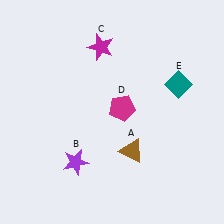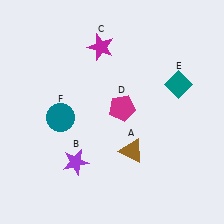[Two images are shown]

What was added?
A teal circle (F) was added in Image 2.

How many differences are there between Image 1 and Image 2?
There is 1 difference between the two images.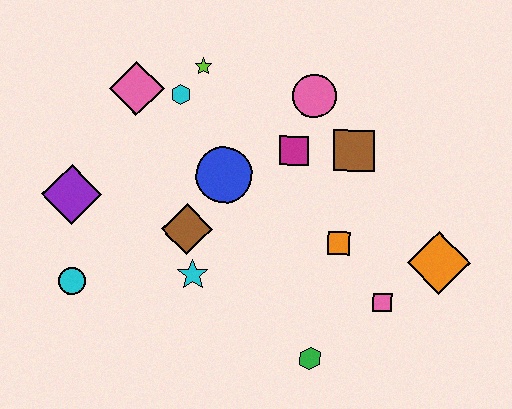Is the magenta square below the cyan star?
No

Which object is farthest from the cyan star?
The orange diamond is farthest from the cyan star.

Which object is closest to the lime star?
The cyan hexagon is closest to the lime star.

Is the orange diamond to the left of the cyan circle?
No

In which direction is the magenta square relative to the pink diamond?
The magenta square is to the right of the pink diamond.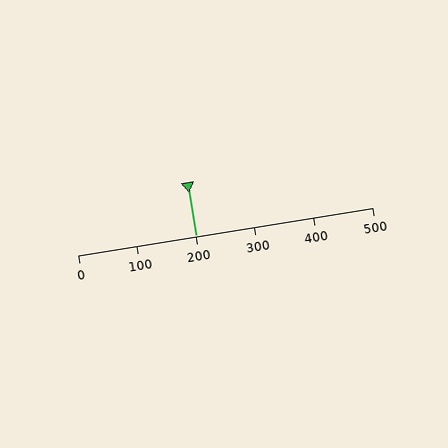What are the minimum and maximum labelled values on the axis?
The axis runs from 0 to 500.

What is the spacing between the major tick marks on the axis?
The major ticks are spaced 100 apart.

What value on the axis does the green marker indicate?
The marker indicates approximately 200.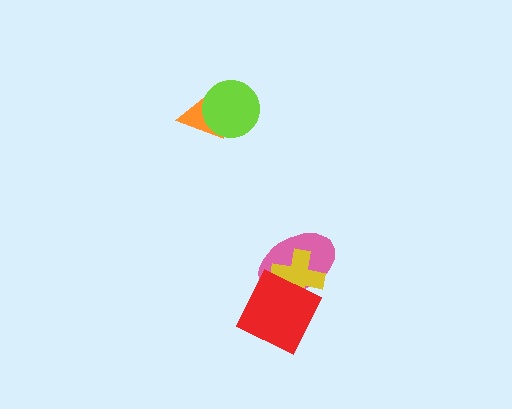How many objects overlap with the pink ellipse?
2 objects overlap with the pink ellipse.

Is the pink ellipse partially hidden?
Yes, it is partially covered by another shape.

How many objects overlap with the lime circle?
1 object overlaps with the lime circle.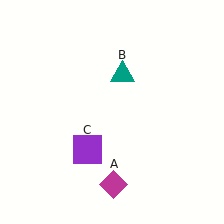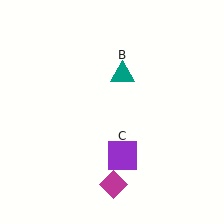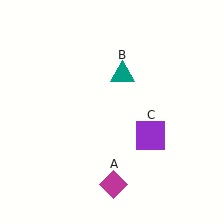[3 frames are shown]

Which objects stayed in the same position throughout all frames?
Magenta diamond (object A) and teal triangle (object B) remained stationary.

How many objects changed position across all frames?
1 object changed position: purple square (object C).